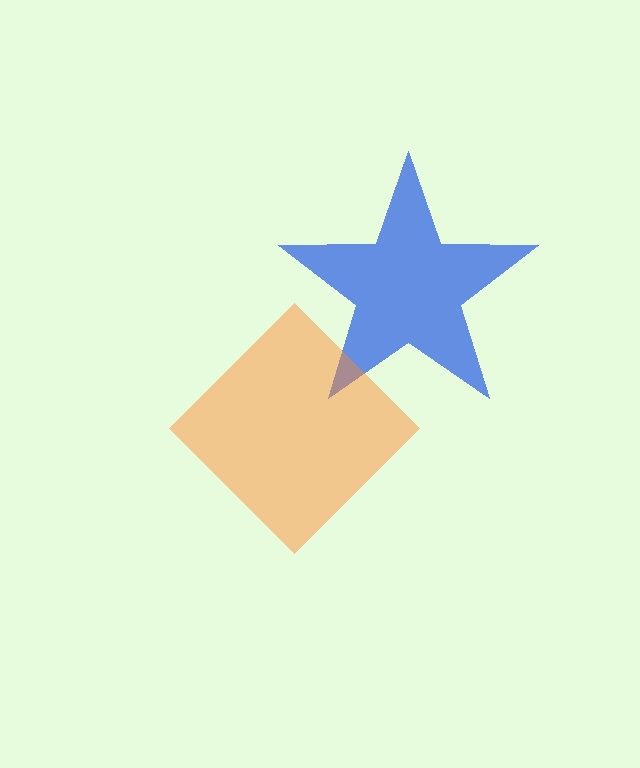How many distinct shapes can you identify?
There are 2 distinct shapes: a blue star, an orange diamond.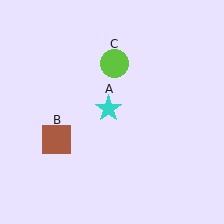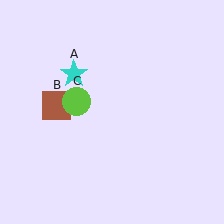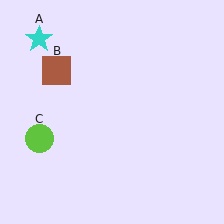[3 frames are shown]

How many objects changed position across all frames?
3 objects changed position: cyan star (object A), brown square (object B), lime circle (object C).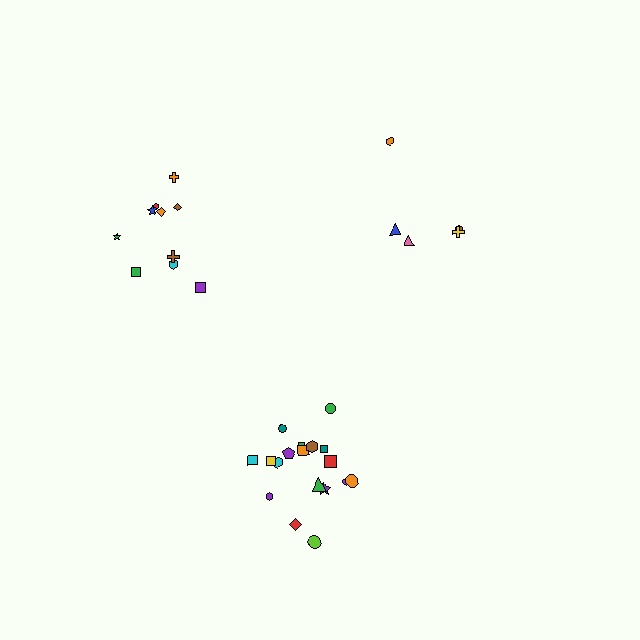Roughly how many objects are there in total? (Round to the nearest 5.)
Roughly 35 objects in total.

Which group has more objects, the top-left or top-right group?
The top-left group.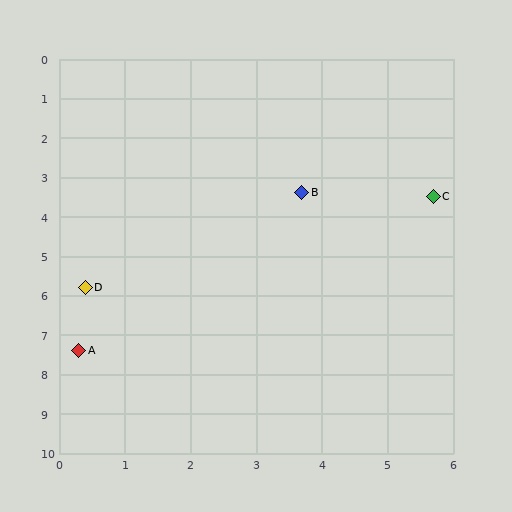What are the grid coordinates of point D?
Point D is at approximately (0.4, 5.8).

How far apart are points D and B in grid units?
Points D and B are about 4.1 grid units apart.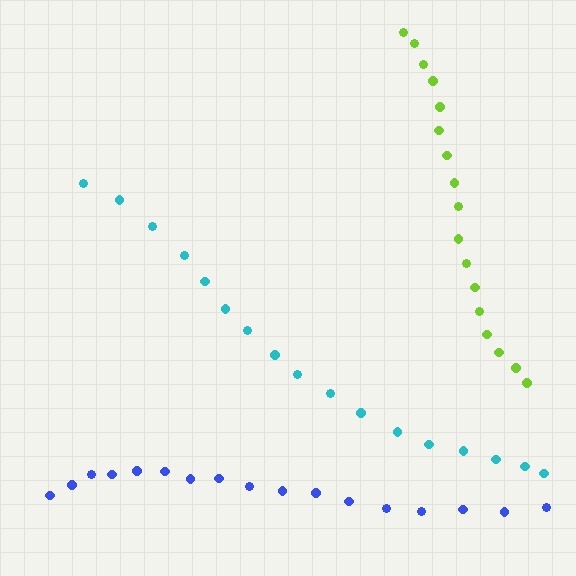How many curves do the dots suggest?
There are 3 distinct paths.